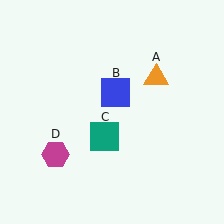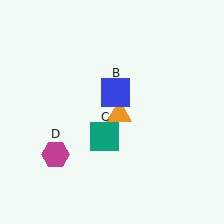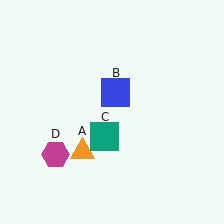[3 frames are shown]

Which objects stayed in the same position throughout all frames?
Blue square (object B) and teal square (object C) and magenta hexagon (object D) remained stationary.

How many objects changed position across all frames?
1 object changed position: orange triangle (object A).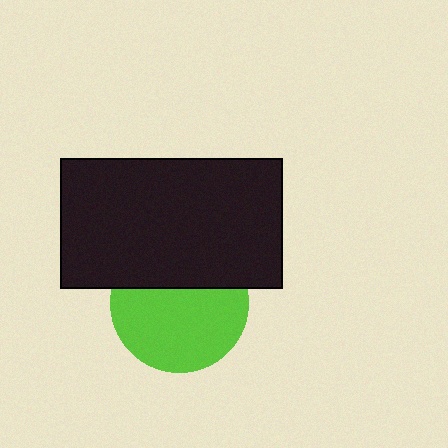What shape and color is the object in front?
The object in front is a black rectangle.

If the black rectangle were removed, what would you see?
You would see the complete lime circle.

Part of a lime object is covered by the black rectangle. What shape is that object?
It is a circle.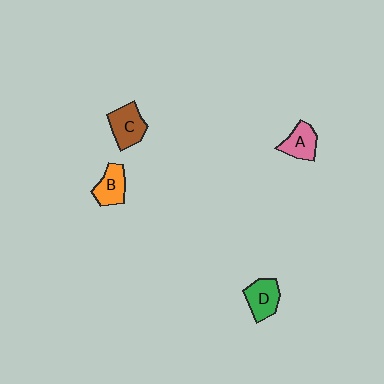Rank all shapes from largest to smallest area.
From largest to smallest: C (brown), D (green), B (orange), A (pink).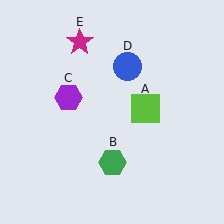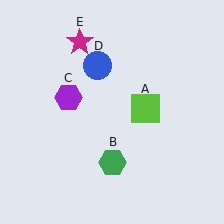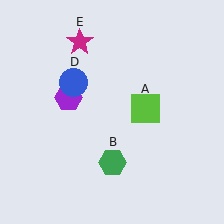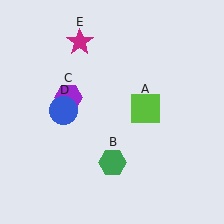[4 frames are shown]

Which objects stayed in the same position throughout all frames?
Lime square (object A) and green hexagon (object B) and purple hexagon (object C) and magenta star (object E) remained stationary.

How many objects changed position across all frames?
1 object changed position: blue circle (object D).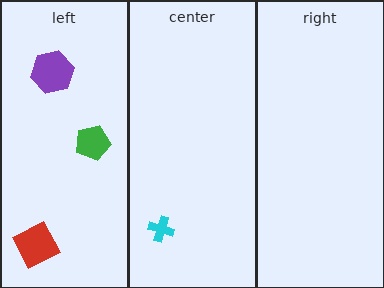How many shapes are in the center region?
1.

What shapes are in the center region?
The cyan cross.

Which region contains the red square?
The left region.